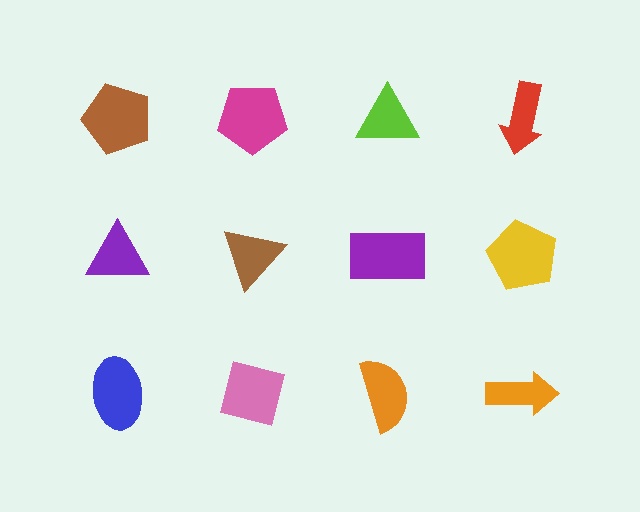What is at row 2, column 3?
A purple rectangle.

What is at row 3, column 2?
A pink square.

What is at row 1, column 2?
A magenta pentagon.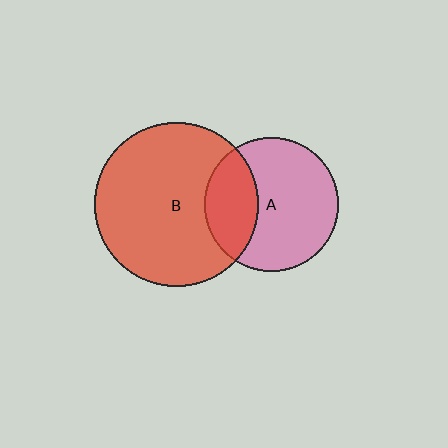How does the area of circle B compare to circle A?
Approximately 1.5 times.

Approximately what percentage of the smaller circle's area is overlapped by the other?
Approximately 30%.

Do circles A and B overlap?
Yes.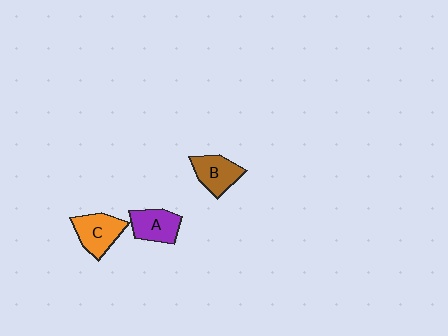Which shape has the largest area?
Shape C (orange).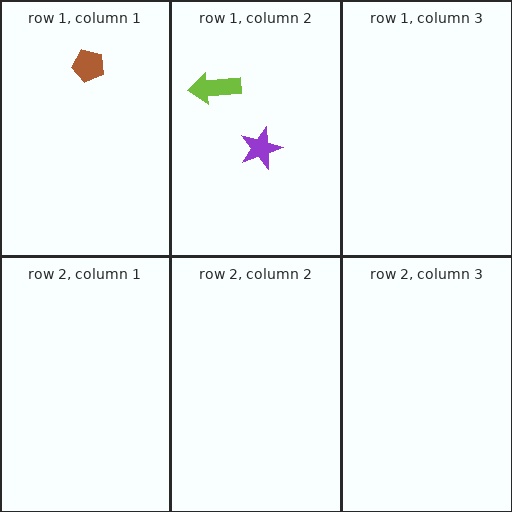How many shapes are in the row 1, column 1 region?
1.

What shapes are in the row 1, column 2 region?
The purple star, the lime arrow.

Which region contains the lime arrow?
The row 1, column 2 region.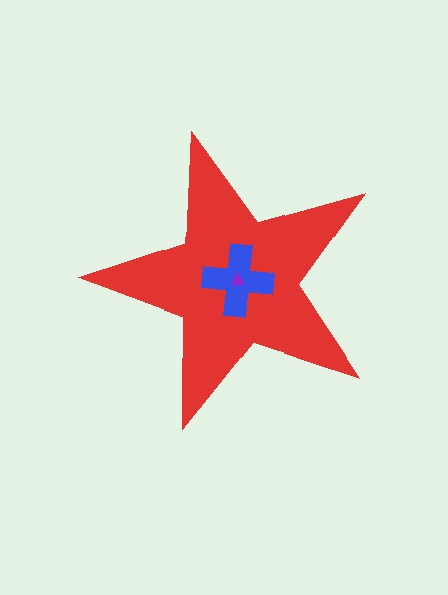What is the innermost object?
The purple triangle.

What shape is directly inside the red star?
The blue cross.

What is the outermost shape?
The red star.